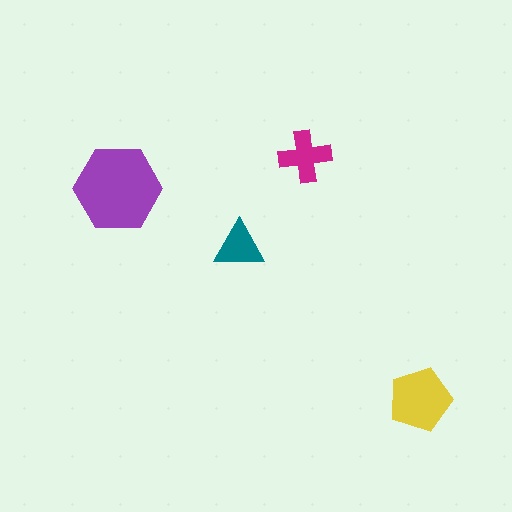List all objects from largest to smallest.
The purple hexagon, the yellow pentagon, the magenta cross, the teal triangle.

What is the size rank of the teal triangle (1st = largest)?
4th.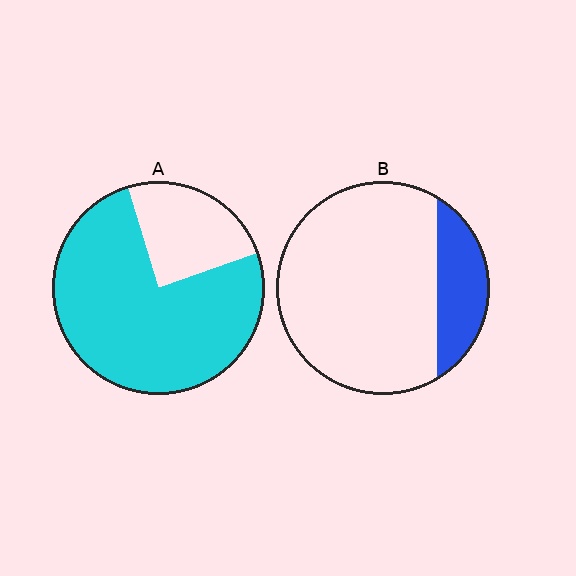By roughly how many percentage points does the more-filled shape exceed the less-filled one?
By roughly 55 percentage points (A over B).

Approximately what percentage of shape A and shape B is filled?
A is approximately 75% and B is approximately 20%.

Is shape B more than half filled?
No.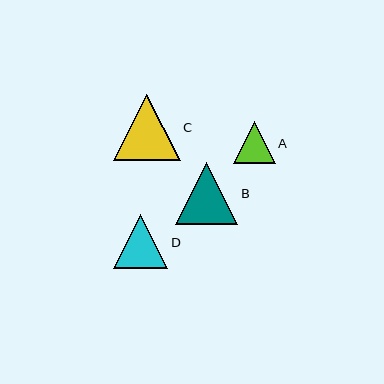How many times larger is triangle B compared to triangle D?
Triangle B is approximately 1.1 times the size of triangle D.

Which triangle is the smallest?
Triangle A is the smallest with a size of approximately 42 pixels.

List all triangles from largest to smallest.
From largest to smallest: C, B, D, A.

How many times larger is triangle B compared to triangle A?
Triangle B is approximately 1.5 times the size of triangle A.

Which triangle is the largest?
Triangle C is the largest with a size of approximately 67 pixels.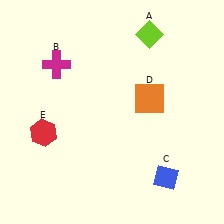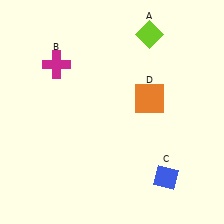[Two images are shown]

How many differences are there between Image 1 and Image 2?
There is 1 difference between the two images.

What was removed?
The red hexagon (E) was removed in Image 2.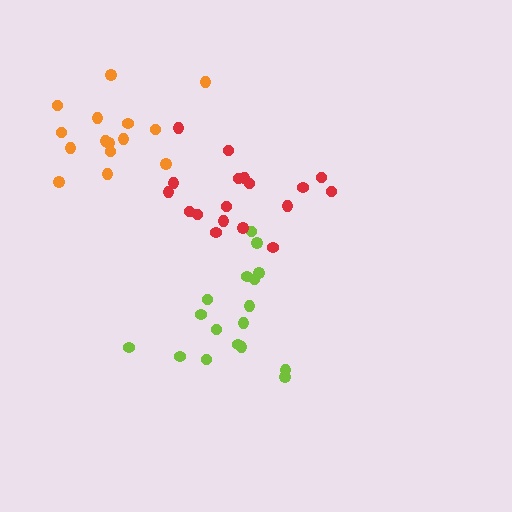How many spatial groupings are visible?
There are 3 spatial groupings.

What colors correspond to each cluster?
The clusters are colored: lime, red, orange.